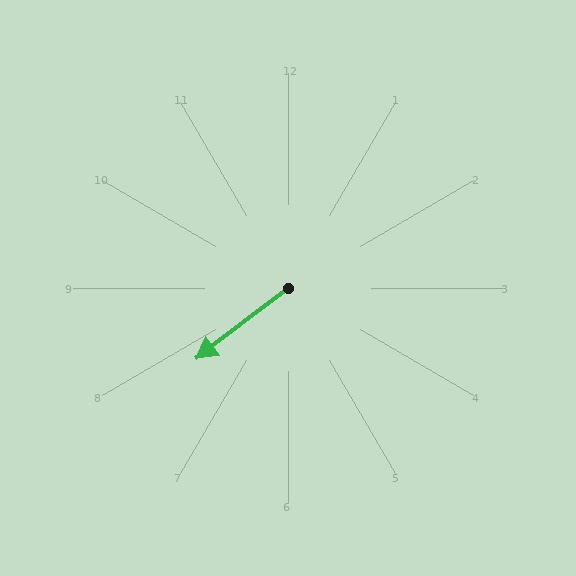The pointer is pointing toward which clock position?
Roughly 8 o'clock.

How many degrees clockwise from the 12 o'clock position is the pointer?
Approximately 233 degrees.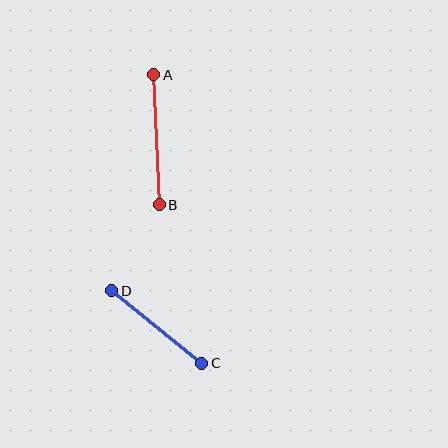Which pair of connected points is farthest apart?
Points A and B are farthest apart.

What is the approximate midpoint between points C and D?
The midpoint is at approximately (157, 327) pixels.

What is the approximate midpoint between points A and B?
The midpoint is at approximately (156, 140) pixels.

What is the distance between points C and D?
The distance is approximately 116 pixels.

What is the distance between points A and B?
The distance is approximately 130 pixels.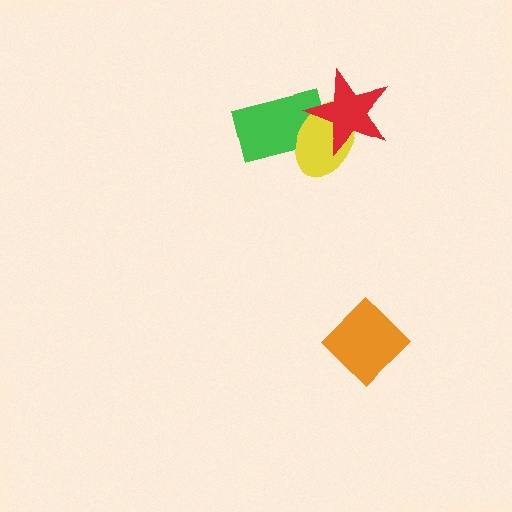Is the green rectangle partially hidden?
Yes, it is partially covered by another shape.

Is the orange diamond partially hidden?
No, no other shape covers it.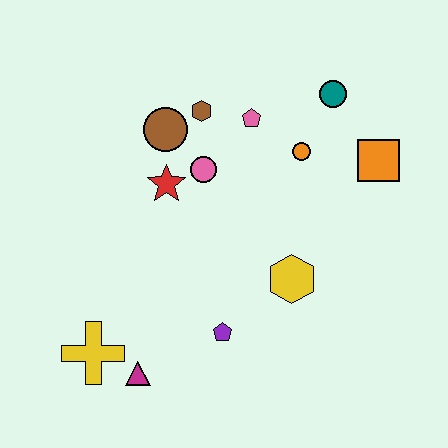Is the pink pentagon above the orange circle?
Yes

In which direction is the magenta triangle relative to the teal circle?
The magenta triangle is below the teal circle.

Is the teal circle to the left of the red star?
No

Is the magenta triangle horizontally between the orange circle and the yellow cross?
Yes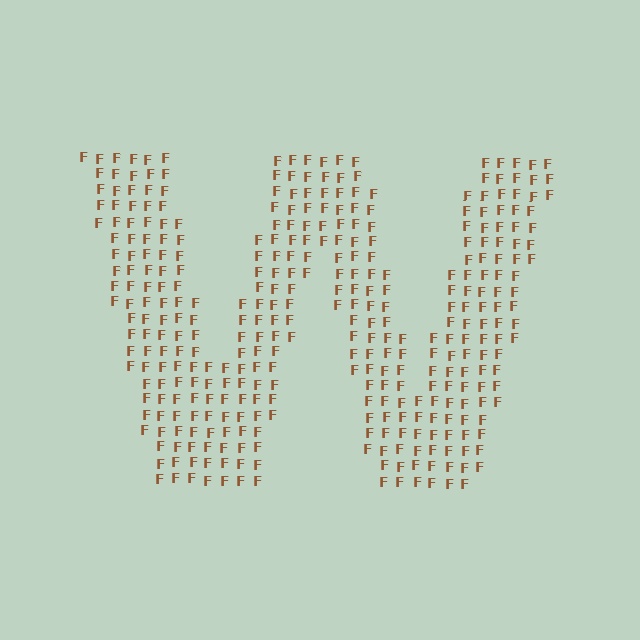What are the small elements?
The small elements are letter F's.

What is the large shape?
The large shape is the letter W.